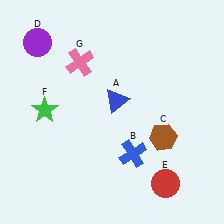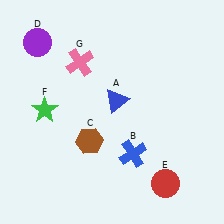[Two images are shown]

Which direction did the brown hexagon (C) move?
The brown hexagon (C) moved left.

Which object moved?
The brown hexagon (C) moved left.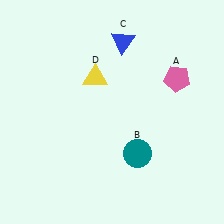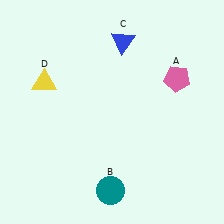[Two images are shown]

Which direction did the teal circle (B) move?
The teal circle (B) moved down.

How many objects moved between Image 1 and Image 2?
2 objects moved between the two images.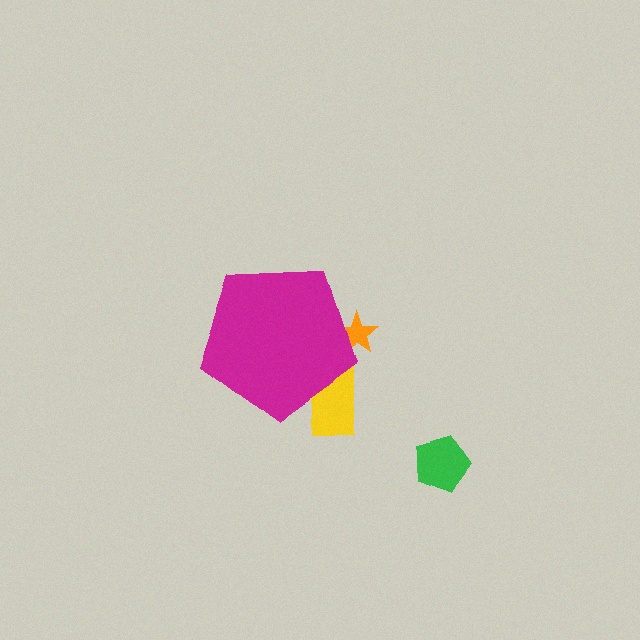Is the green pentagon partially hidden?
No, the green pentagon is fully visible.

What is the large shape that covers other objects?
A magenta pentagon.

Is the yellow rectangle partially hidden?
Yes, the yellow rectangle is partially hidden behind the magenta pentagon.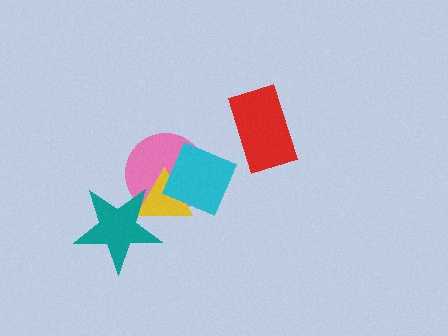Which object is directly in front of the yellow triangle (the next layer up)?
The cyan diamond is directly in front of the yellow triangle.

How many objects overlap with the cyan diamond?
2 objects overlap with the cyan diamond.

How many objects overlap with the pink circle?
3 objects overlap with the pink circle.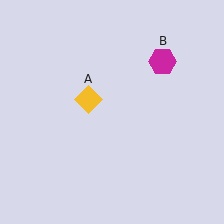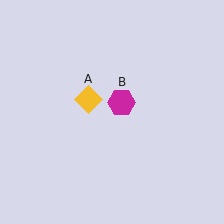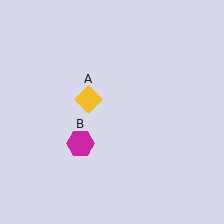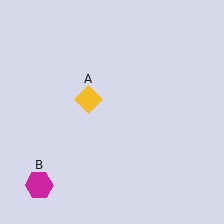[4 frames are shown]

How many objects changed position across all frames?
1 object changed position: magenta hexagon (object B).